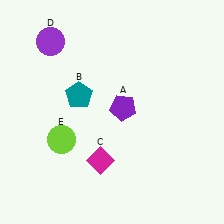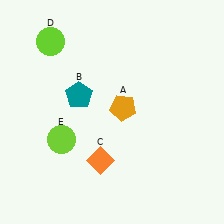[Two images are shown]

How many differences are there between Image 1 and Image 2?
There are 3 differences between the two images.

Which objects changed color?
A changed from purple to orange. C changed from magenta to orange. D changed from purple to lime.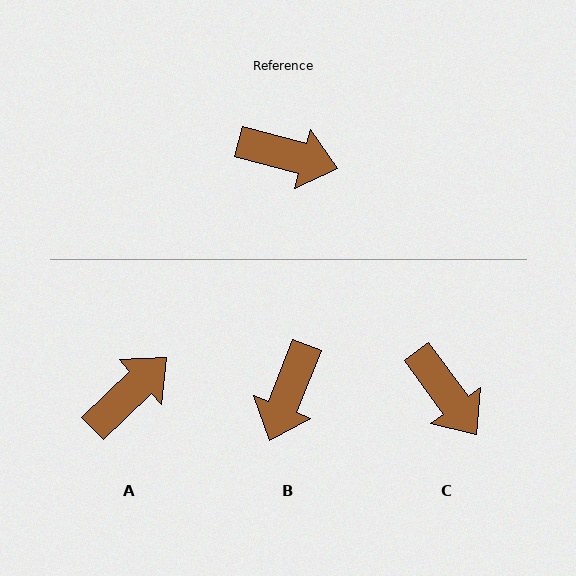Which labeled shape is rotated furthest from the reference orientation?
B, about 97 degrees away.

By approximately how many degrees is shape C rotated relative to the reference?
Approximately 39 degrees clockwise.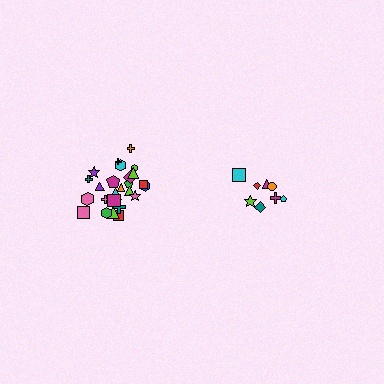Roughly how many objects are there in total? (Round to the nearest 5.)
Roughly 35 objects in total.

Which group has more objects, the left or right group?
The left group.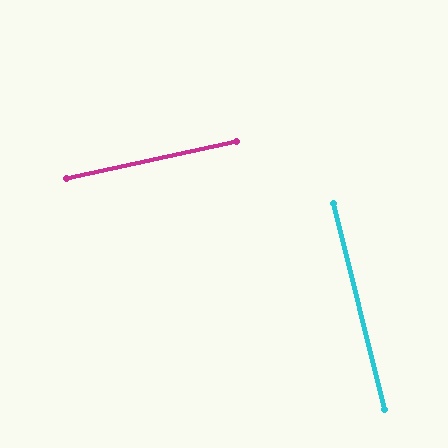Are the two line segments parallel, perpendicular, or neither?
Perpendicular — they meet at approximately 88°.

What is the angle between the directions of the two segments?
Approximately 88 degrees.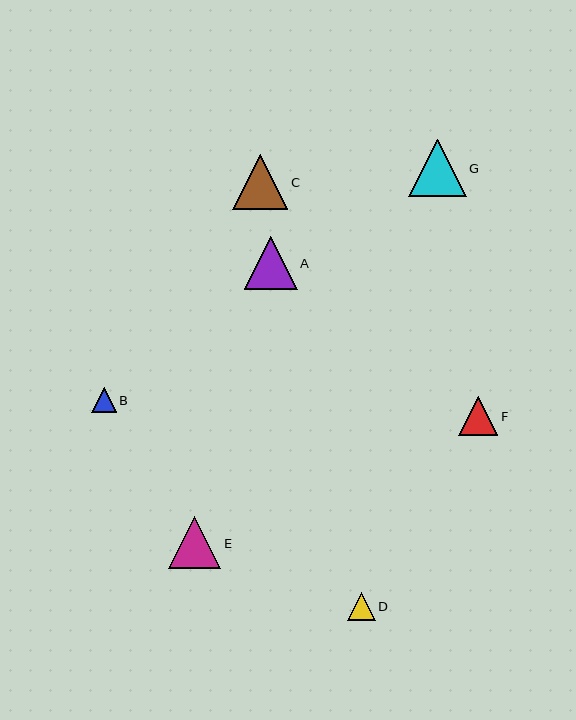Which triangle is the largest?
Triangle G is the largest with a size of approximately 58 pixels.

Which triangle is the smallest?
Triangle B is the smallest with a size of approximately 24 pixels.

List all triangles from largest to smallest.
From largest to smallest: G, C, A, E, F, D, B.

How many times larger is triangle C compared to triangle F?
Triangle C is approximately 1.4 times the size of triangle F.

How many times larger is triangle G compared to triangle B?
Triangle G is approximately 2.4 times the size of triangle B.